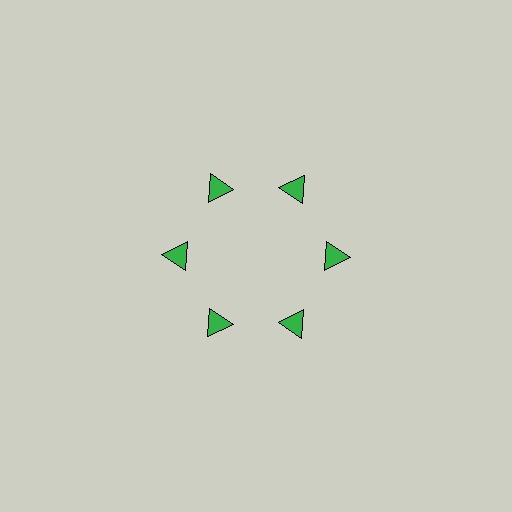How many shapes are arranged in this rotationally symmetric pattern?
There are 6 shapes, arranged in 6 groups of 1.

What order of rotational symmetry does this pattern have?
This pattern has 6-fold rotational symmetry.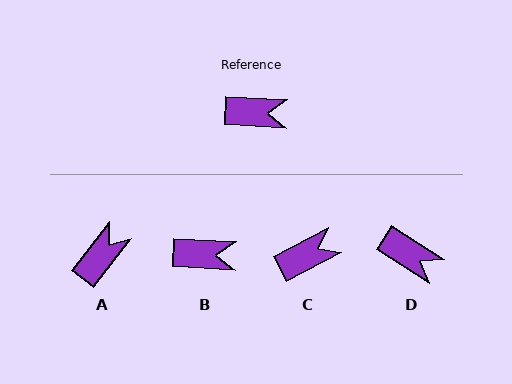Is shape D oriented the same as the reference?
No, it is off by about 30 degrees.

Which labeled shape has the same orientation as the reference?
B.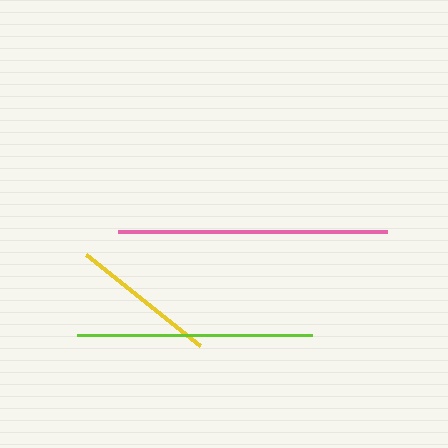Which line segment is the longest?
The pink line is the longest at approximately 269 pixels.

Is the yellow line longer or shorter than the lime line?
The lime line is longer than the yellow line.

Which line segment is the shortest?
The yellow line is the shortest at approximately 146 pixels.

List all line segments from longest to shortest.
From longest to shortest: pink, lime, yellow.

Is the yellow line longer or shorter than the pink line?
The pink line is longer than the yellow line.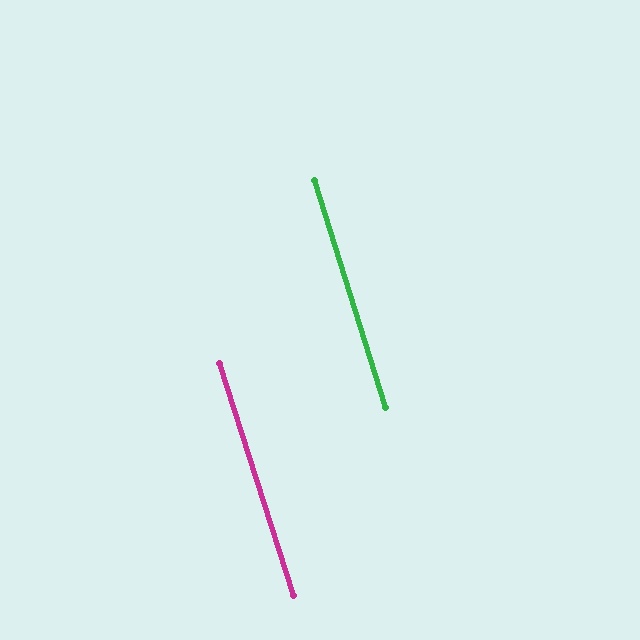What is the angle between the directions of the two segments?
Approximately 0 degrees.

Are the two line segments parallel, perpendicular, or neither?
Parallel — their directions differ by only 0.2°.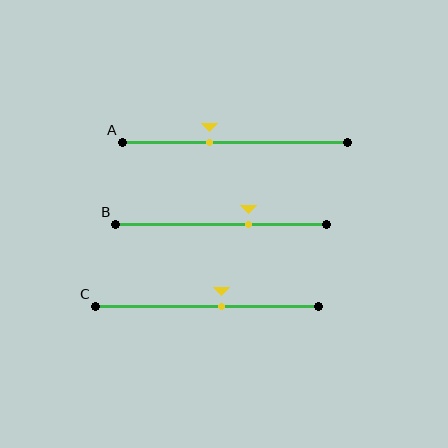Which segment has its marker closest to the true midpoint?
Segment C has its marker closest to the true midpoint.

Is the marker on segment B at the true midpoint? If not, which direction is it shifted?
No, the marker on segment B is shifted to the right by about 13% of the segment length.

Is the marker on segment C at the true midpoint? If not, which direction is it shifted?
No, the marker on segment C is shifted to the right by about 7% of the segment length.